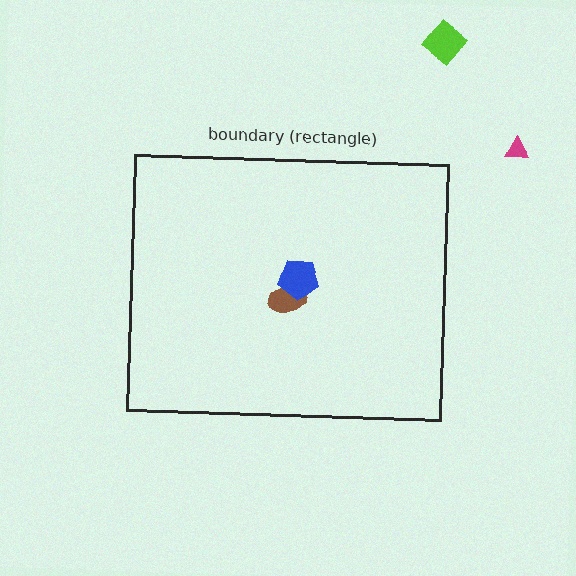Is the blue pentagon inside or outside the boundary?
Inside.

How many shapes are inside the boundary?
2 inside, 2 outside.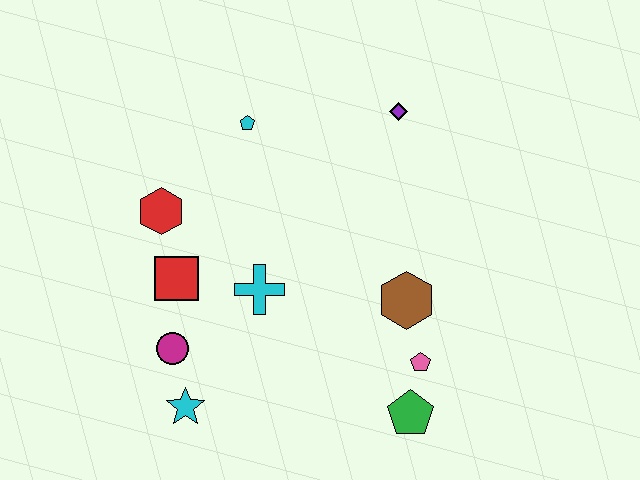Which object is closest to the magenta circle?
The cyan star is closest to the magenta circle.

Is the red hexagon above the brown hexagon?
Yes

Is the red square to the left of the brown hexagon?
Yes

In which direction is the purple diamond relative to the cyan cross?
The purple diamond is above the cyan cross.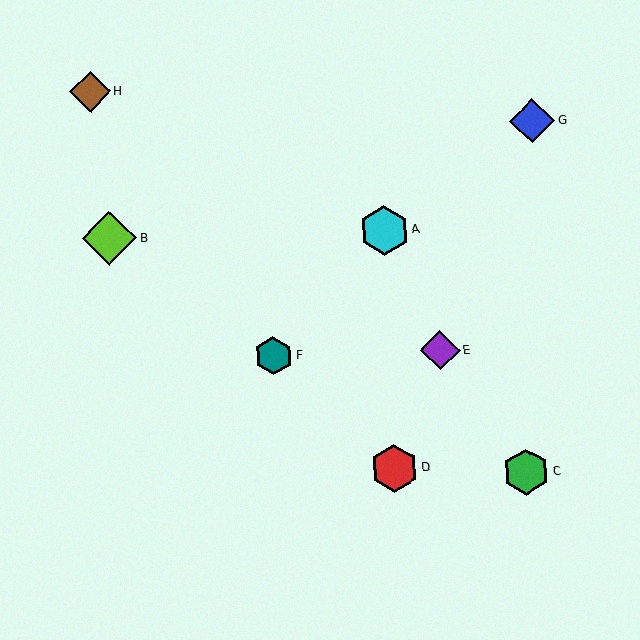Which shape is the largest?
The lime diamond (labeled B) is the largest.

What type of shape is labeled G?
Shape G is a blue diamond.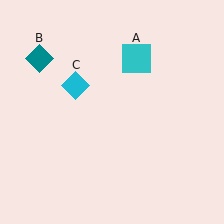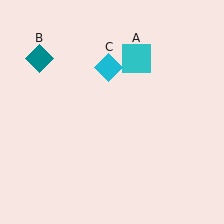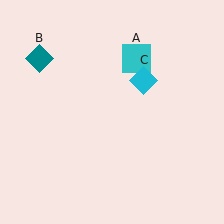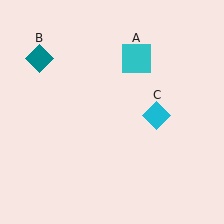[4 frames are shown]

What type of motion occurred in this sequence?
The cyan diamond (object C) rotated clockwise around the center of the scene.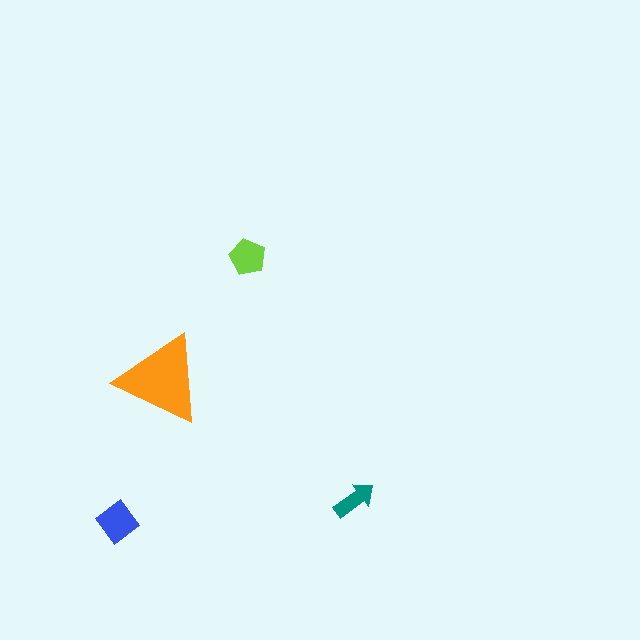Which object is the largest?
The orange triangle.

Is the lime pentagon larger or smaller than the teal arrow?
Larger.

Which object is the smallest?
The teal arrow.